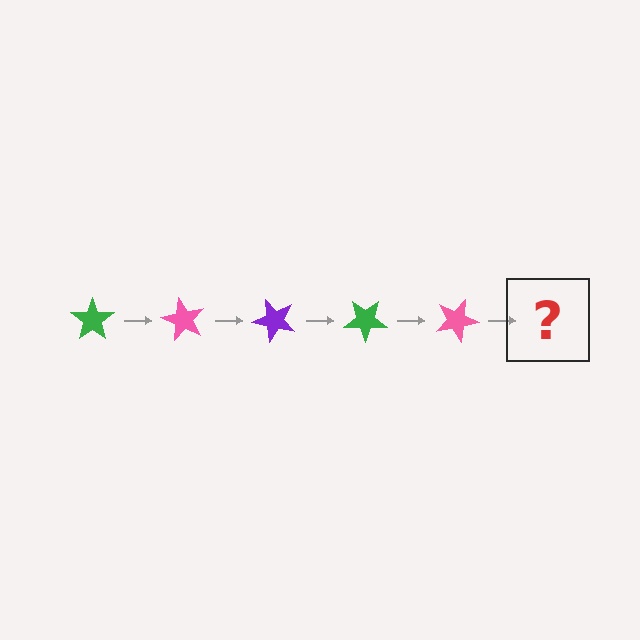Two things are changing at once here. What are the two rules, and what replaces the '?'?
The two rules are that it rotates 60 degrees each step and the color cycles through green, pink, and purple. The '?' should be a purple star, rotated 300 degrees from the start.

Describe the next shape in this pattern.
It should be a purple star, rotated 300 degrees from the start.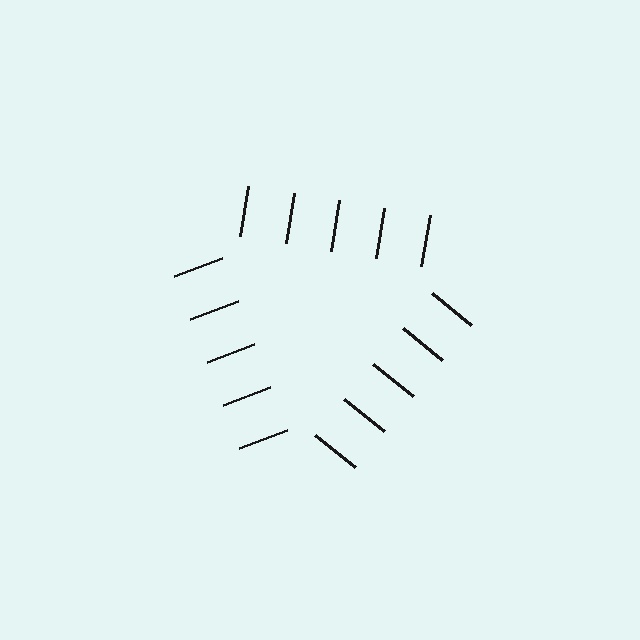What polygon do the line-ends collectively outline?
An illusory triangle — the line segments terminate on its edges but no continuous stroke is drawn.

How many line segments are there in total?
15 — 5 along each of the 3 edges.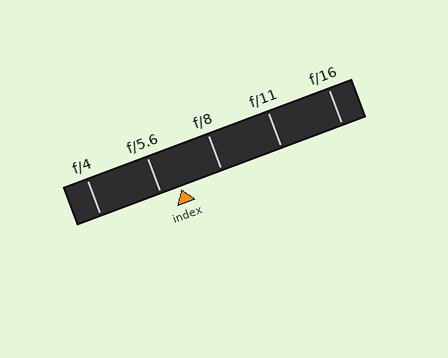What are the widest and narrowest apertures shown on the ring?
The widest aperture shown is f/4 and the narrowest is f/16.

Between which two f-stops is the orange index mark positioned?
The index mark is between f/5.6 and f/8.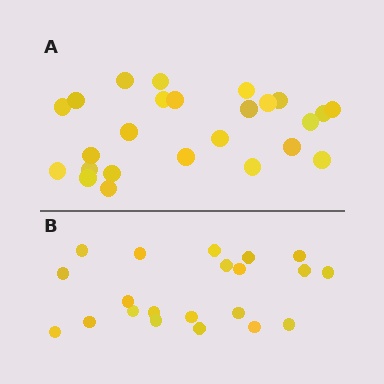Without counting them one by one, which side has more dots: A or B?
Region A (the top region) has more dots.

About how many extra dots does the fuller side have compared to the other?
Region A has about 4 more dots than region B.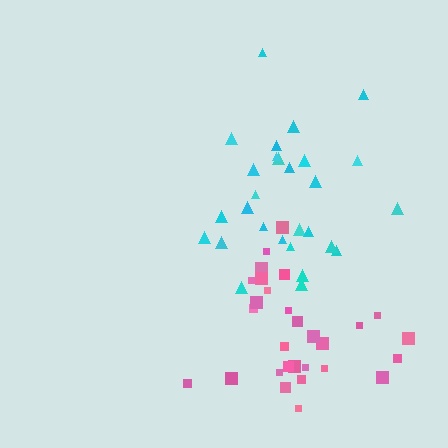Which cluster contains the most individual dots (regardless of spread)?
Pink (29).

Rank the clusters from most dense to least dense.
pink, cyan.